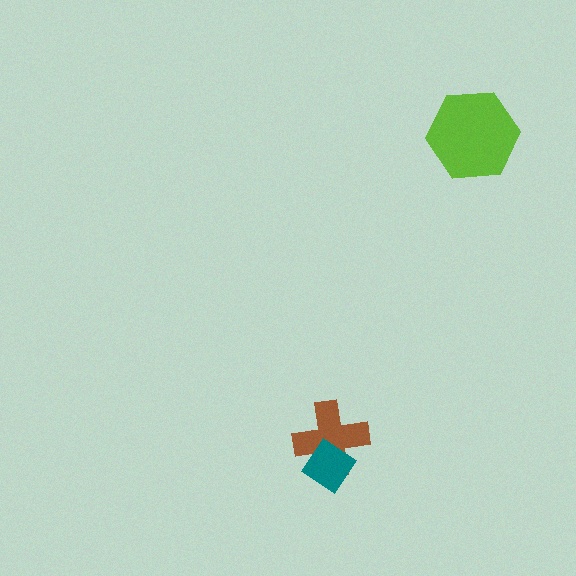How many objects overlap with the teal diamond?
1 object overlaps with the teal diamond.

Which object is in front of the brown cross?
The teal diamond is in front of the brown cross.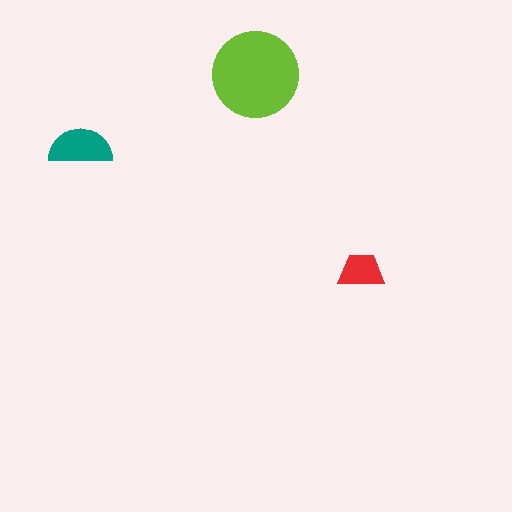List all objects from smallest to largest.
The red trapezoid, the teal semicircle, the lime circle.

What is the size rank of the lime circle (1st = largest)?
1st.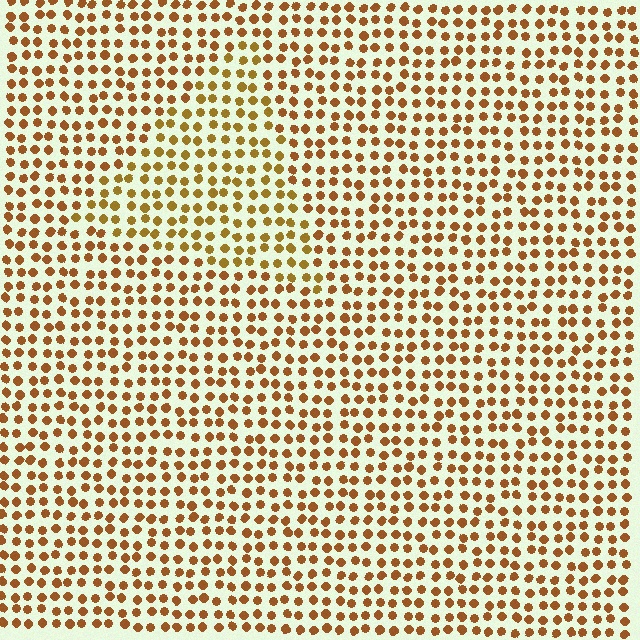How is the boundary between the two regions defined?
The boundary is defined purely by a slight shift in hue (about 18 degrees). Spacing, size, and orientation are identical on both sides.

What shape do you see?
I see a triangle.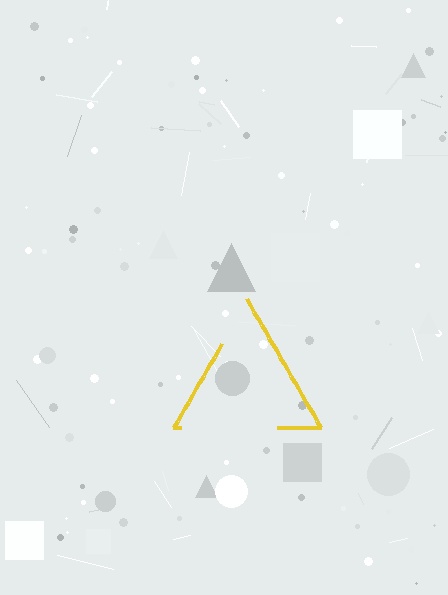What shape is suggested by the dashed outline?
The dashed outline suggests a triangle.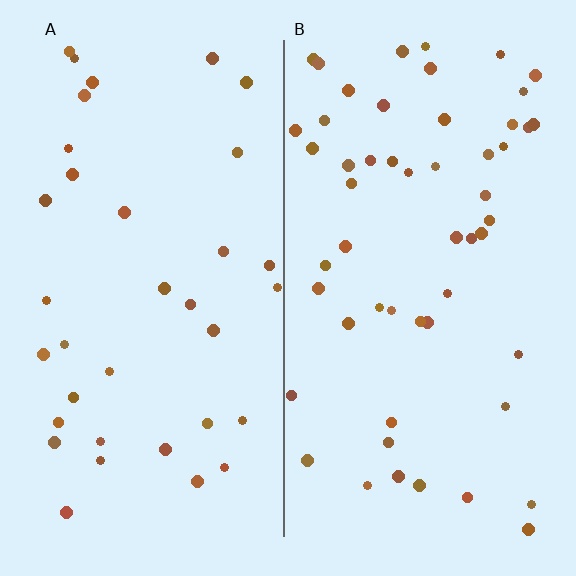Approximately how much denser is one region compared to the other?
Approximately 1.5× — region B over region A.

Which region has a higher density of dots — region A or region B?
B (the right).